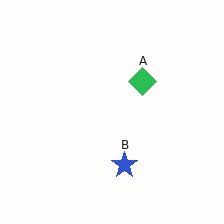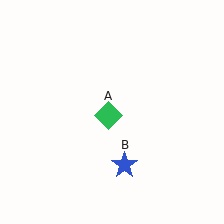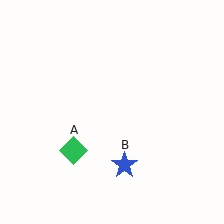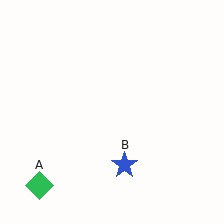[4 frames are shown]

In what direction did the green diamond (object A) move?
The green diamond (object A) moved down and to the left.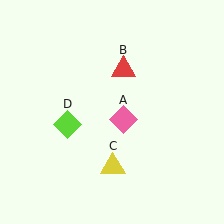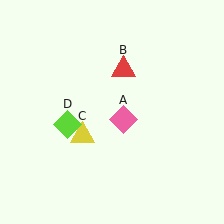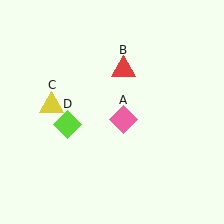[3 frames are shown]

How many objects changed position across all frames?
1 object changed position: yellow triangle (object C).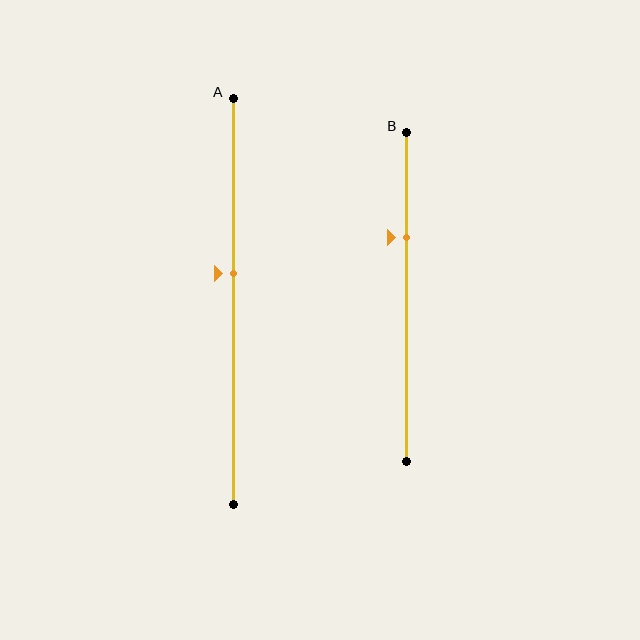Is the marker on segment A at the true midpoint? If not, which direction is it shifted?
No, the marker on segment A is shifted upward by about 7% of the segment length.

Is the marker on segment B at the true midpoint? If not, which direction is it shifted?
No, the marker on segment B is shifted upward by about 18% of the segment length.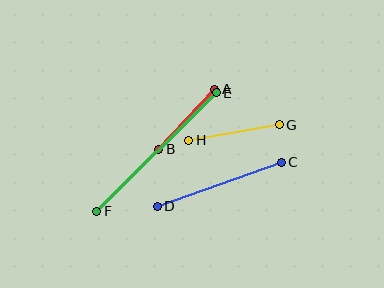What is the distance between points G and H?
The distance is approximately 92 pixels.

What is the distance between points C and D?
The distance is approximately 132 pixels.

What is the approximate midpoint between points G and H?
The midpoint is at approximately (234, 132) pixels.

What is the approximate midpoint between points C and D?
The midpoint is at approximately (219, 184) pixels.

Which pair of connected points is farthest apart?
Points E and F are farthest apart.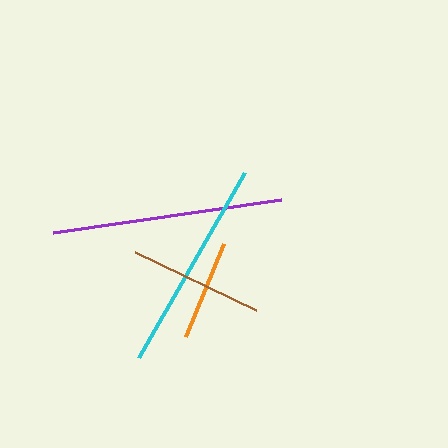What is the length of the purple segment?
The purple segment is approximately 230 pixels long.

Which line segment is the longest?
The purple line is the longest at approximately 230 pixels.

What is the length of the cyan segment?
The cyan segment is approximately 213 pixels long.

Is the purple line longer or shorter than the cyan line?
The purple line is longer than the cyan line.